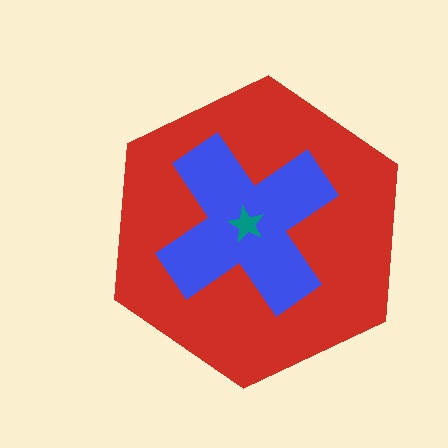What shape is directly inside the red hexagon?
The blue cross.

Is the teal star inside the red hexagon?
Yes.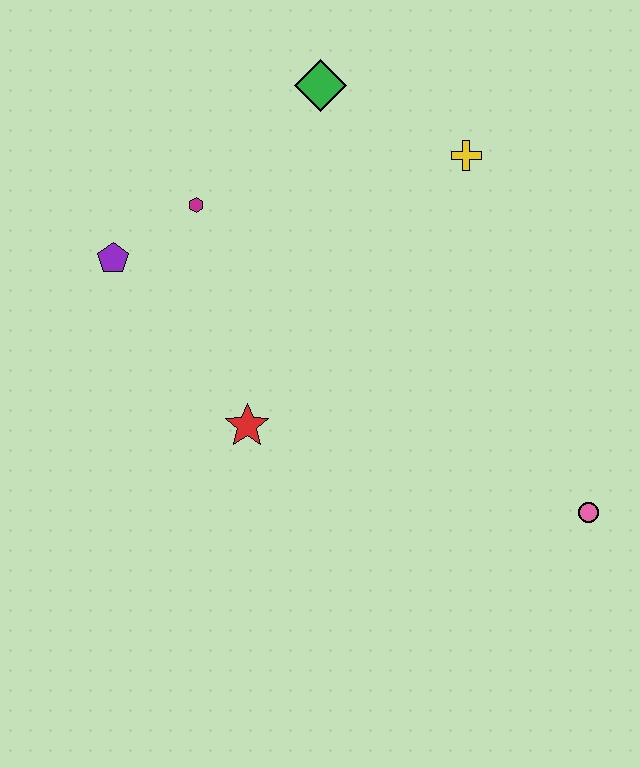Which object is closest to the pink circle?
The red star is closest to the pink circle.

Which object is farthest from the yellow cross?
The pink circle is farthest from the yellow cross.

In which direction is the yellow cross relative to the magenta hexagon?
The yellow cross is to the right of the magenta hexagon.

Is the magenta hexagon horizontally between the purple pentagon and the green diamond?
Yes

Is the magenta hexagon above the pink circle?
Yes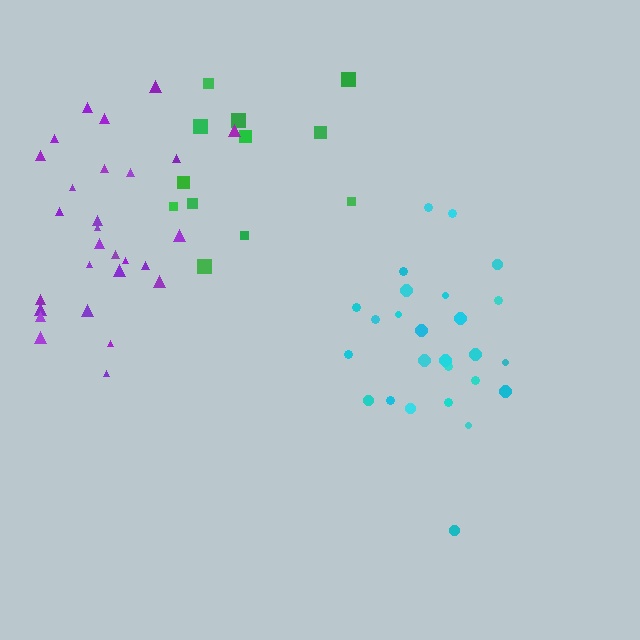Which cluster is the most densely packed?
Cyan.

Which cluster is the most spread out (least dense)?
Green.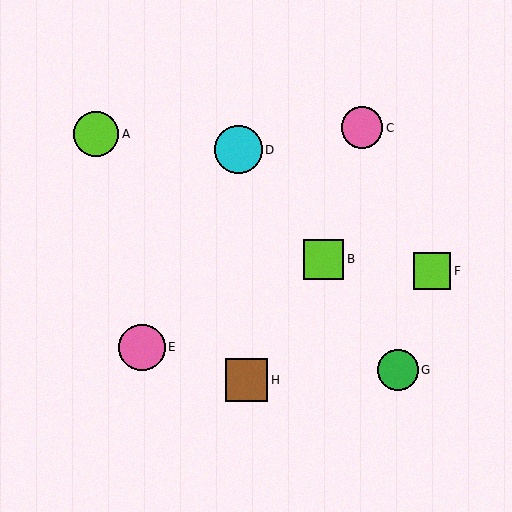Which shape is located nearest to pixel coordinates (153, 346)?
The pink circle (labeled E) at (142, 347) is nearest to that location.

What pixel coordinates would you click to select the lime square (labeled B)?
Click at (324, 259) to select the lime square B.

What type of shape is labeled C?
Shape C is a pink circle.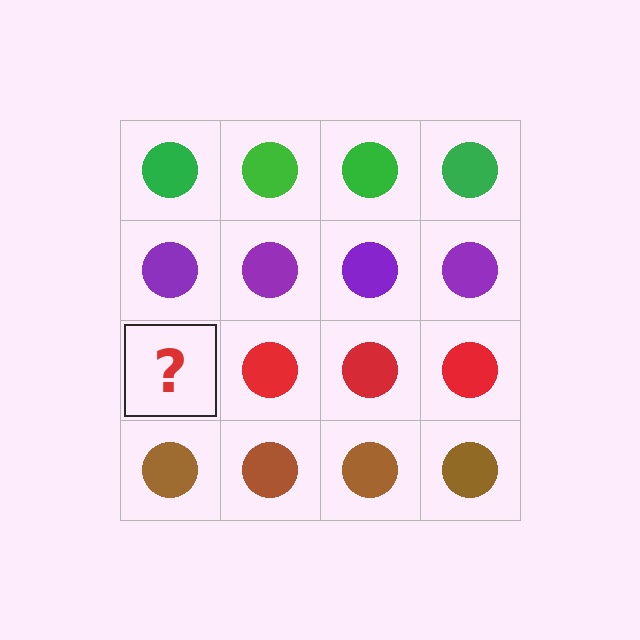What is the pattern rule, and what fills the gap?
The rule is that each row has a consistent color. The gap should be filled with a red circle.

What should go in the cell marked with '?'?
The missing cell should contain a red circle.